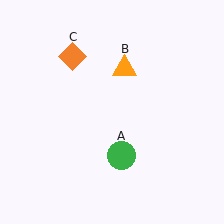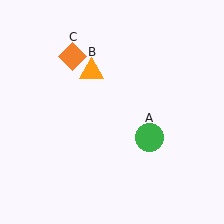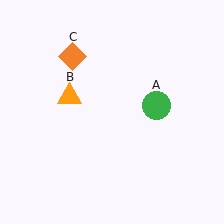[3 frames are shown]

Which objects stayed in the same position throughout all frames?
Orange diamond (object C) remained stationary.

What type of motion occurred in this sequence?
The green circle (object A), orange triangle (object B) rotated counterclockwise around the center of the scene.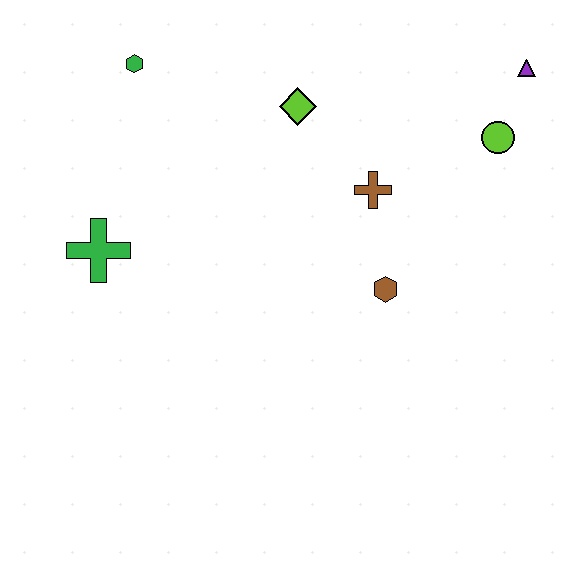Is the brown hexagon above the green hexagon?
No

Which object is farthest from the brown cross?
The green cross is farthest from the brown cross.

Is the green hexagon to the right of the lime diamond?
No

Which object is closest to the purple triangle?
The lime circle is closest to the purple triangle.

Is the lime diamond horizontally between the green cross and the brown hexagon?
Yes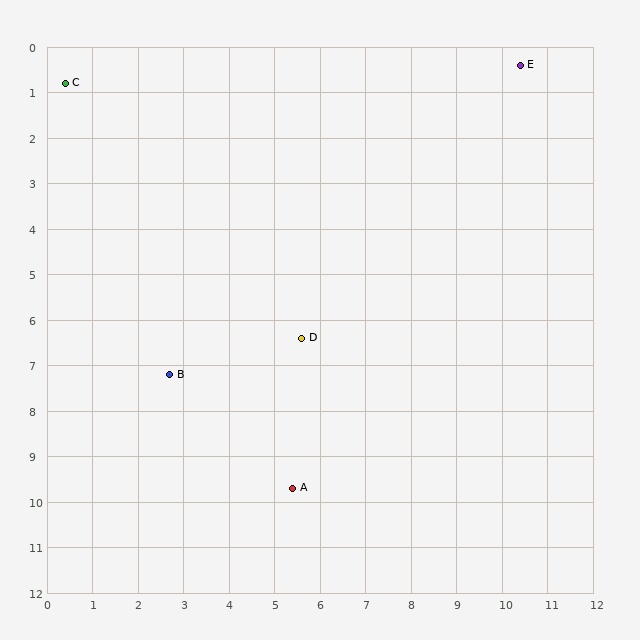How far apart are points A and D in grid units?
Points A and D are about 3.3 grid units apart.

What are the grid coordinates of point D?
Point D is at approximately (5.6, 6.4).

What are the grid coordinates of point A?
Point A is at approximately (5.4, 9.7).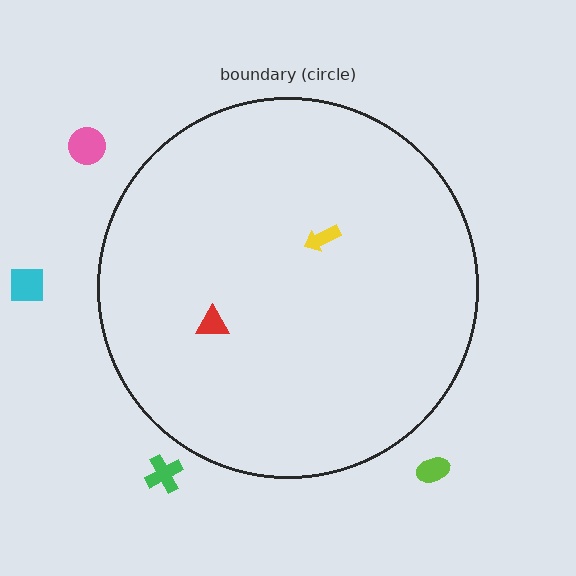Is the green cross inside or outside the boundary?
Outside.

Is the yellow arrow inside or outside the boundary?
Inside.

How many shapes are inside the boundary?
2 inside, 4 outside.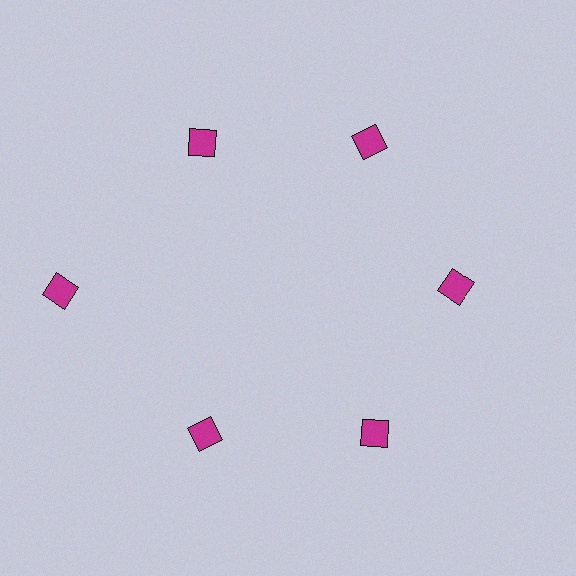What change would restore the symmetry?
The symmetry would be restored by moving it inward, back onto the ring so that all 6 diamonds sit at equal angles and equal distance from the center.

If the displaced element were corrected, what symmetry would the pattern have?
It would have 6-fold rotational symmetry — the pattern would map onto itself every 60 degrees.